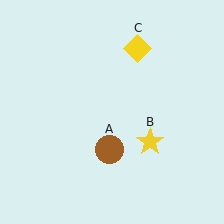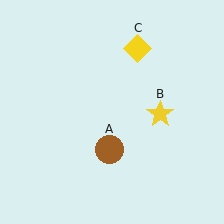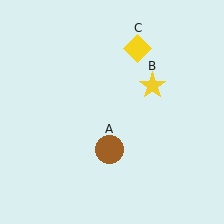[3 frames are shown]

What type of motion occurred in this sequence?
The yellow star (object B) rotated counterclockwise around the center of the scene.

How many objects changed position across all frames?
1 object changed position: yellow star (object B).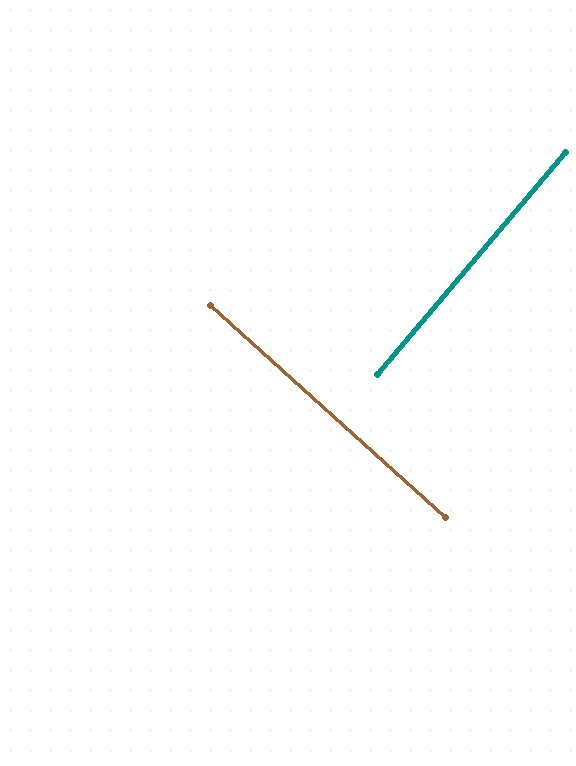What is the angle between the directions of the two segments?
Approximately 88 degrees.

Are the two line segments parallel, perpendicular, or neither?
Perpendicular — they meet at approximately 88°.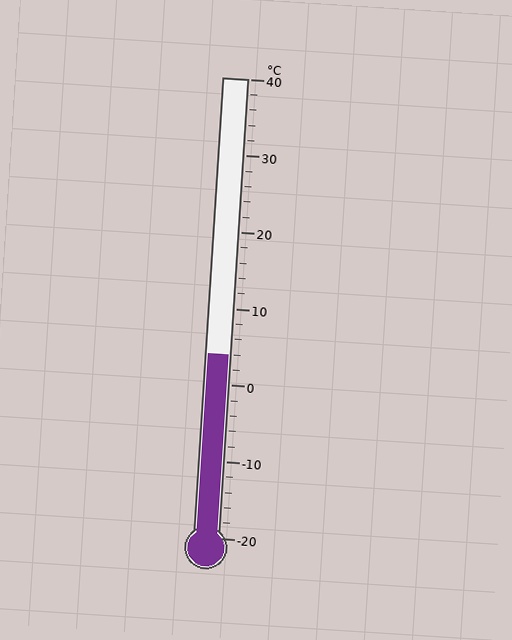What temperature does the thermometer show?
The thermometer shows approximately 4°C.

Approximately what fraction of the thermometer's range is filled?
The thermometer is filled to approximately 40% of its range.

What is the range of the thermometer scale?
The thermometer scale ranges from -20°C to 40°C.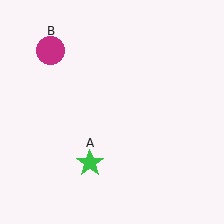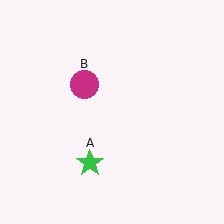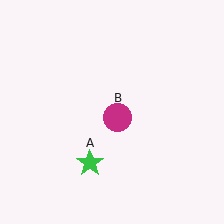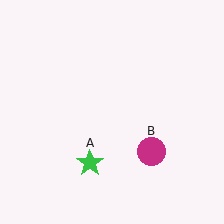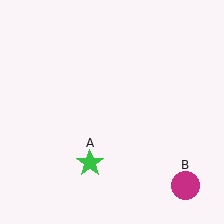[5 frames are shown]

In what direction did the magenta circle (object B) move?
The magenta circle (object B) moved down and to the right.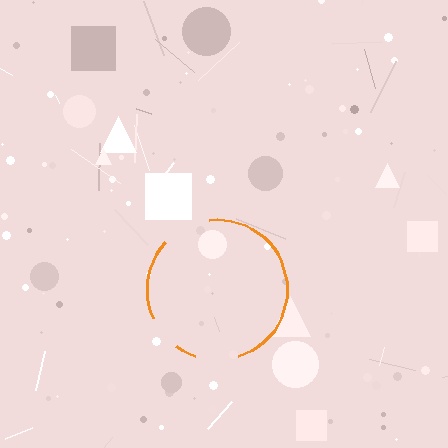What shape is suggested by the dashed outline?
The dashed outline suggests a circle.